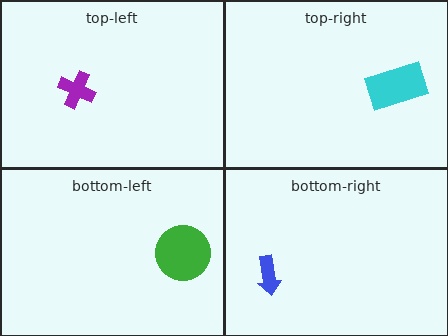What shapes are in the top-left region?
The purple cross.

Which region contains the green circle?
The bottom-left region.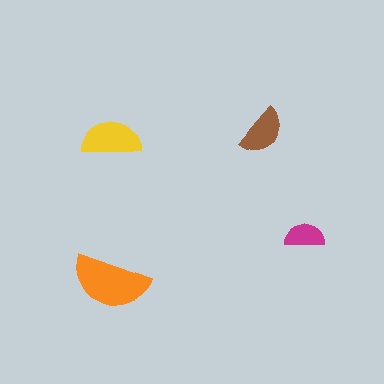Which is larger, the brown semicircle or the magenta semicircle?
The brown one.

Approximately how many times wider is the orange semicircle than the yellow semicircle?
About 1.5 times wider.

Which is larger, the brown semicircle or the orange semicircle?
The orange one.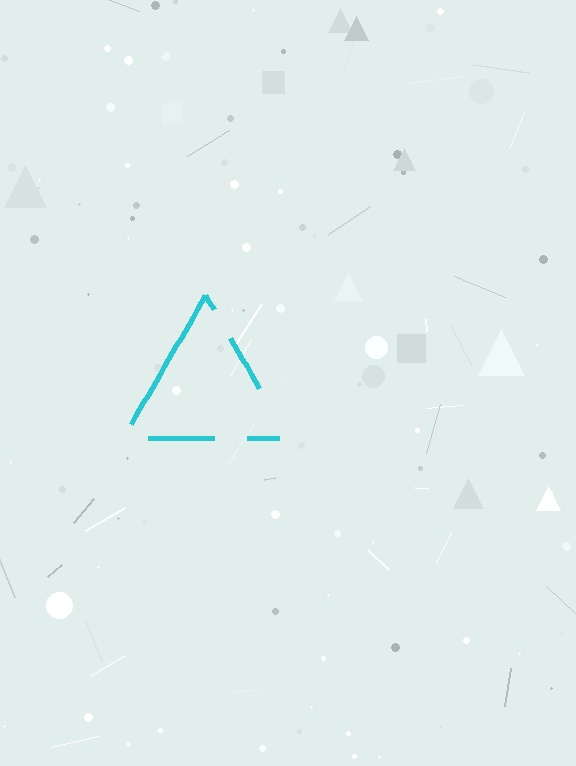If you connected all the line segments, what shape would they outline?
They would outline a triangle.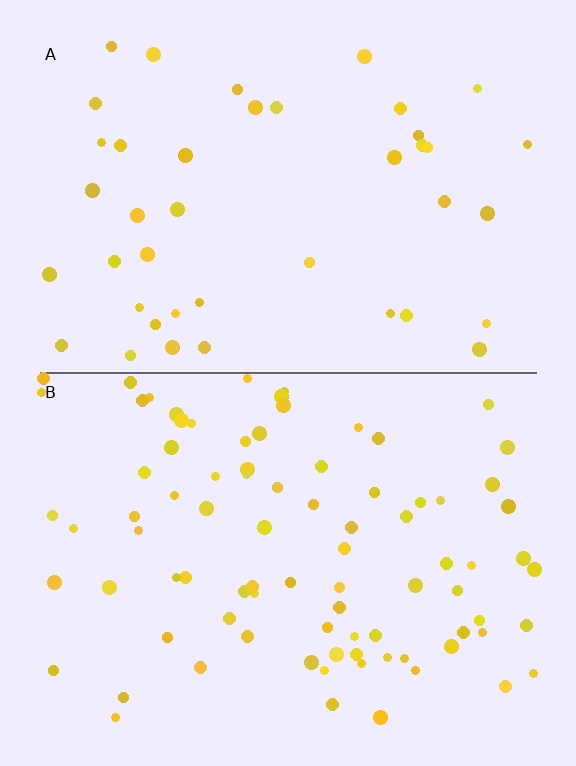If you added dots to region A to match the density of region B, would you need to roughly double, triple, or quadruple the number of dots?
Approximately double.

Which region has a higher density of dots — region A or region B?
B (the bottom).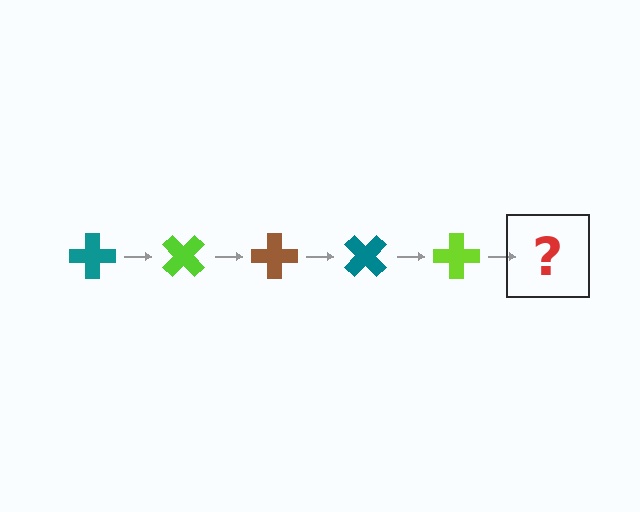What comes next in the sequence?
The next element should be a brown cross, rotated 225 degrees from the start.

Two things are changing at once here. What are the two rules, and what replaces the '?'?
The two rules are that it rotates 45 degrees each step and the color cycles through teal, lime, and brown. The '?' should be a brown cross, rotated 225 degrees from the start.